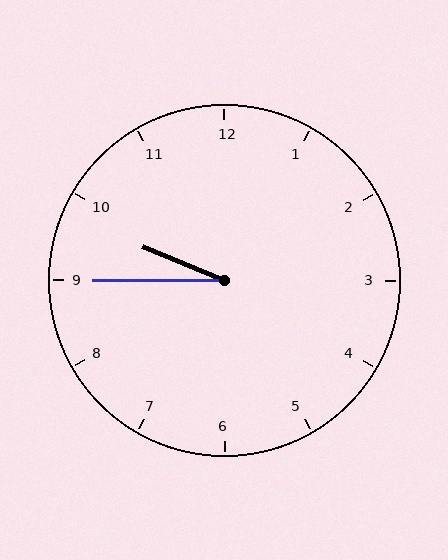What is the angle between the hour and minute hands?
Approximately 22 degrees.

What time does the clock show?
9:45.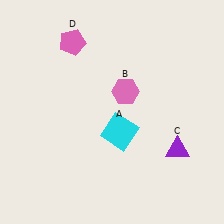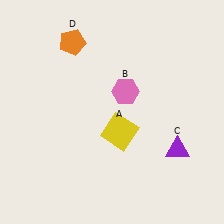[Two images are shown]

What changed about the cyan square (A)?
In Image 1, A is cyan. In Image 2, it changed to yellow.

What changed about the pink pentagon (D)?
In Image 1, D is pink. In Image 2, it changed to orange.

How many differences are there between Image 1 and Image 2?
There are 2 differences between the two images.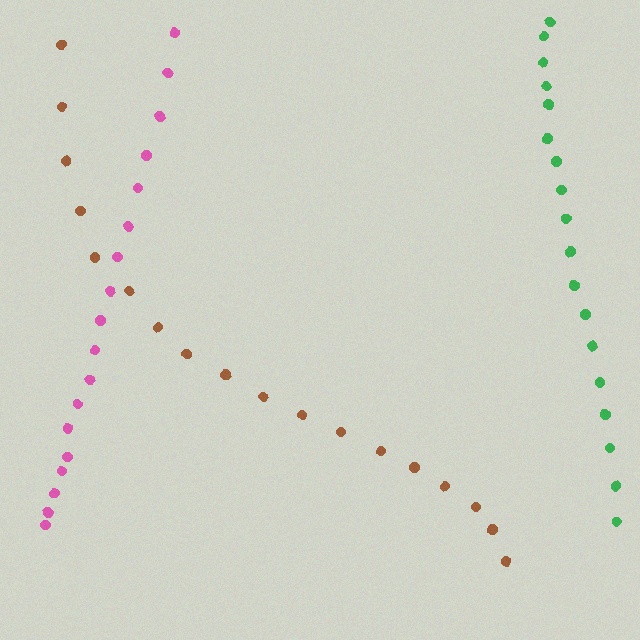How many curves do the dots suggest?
There are 3 distinct paths.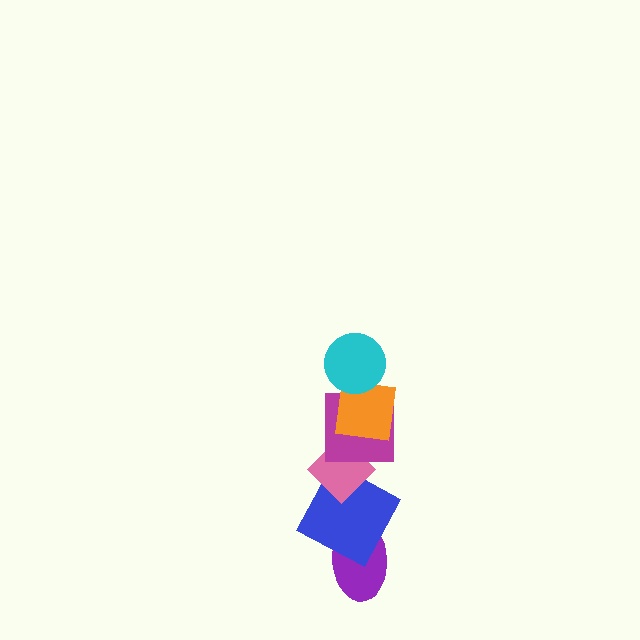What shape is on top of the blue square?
The pink diamond is on top of the blue square.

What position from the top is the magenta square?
The magenta square is 3rd from the top.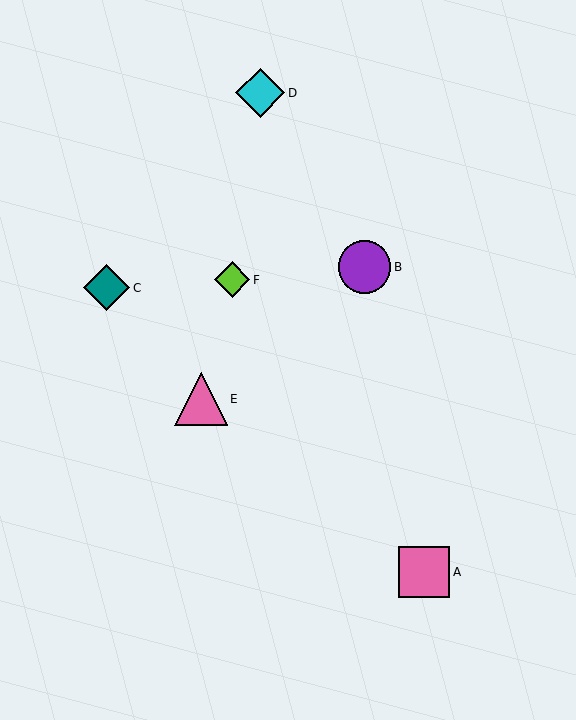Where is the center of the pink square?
The center of the pink square is at (424, 572).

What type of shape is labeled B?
Shape B is a purple circle.